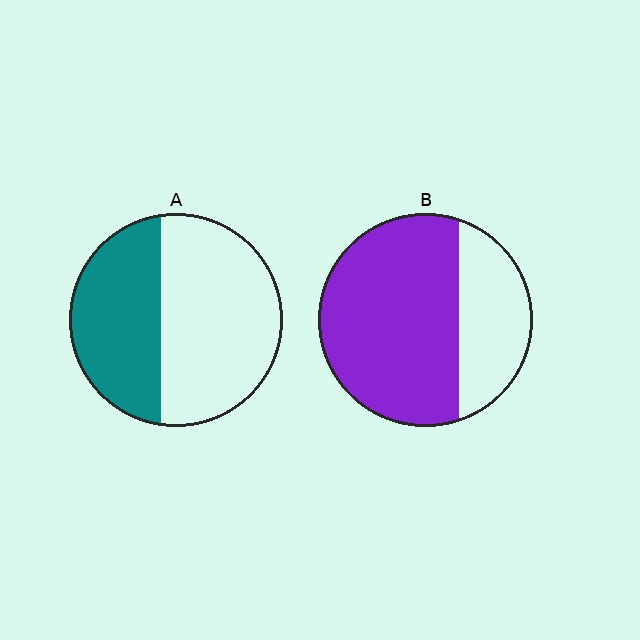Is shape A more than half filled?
No.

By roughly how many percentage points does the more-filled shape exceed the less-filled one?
By roughly 30 percentage points (B over A).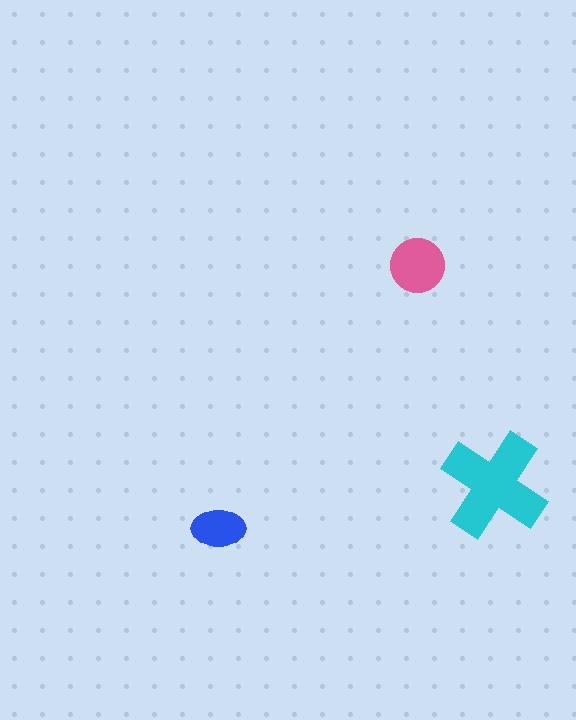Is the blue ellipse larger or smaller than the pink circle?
Smaller.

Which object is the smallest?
The blue ellipse.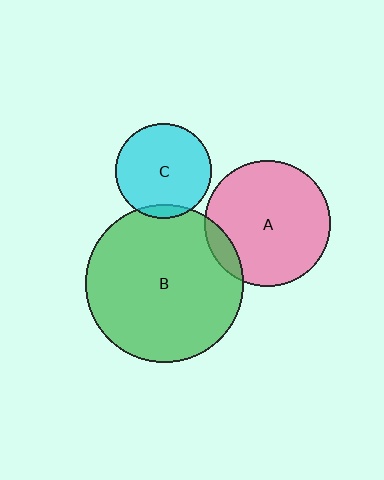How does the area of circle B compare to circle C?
Approximately 2.8 times.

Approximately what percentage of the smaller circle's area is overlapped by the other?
Approximately 10%.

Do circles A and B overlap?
Yes.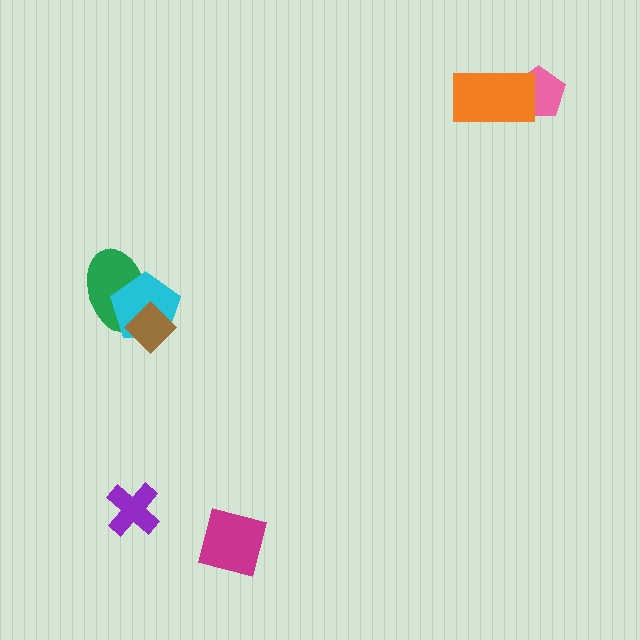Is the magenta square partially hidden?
No, no other shape covers it.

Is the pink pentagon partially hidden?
Yes, it is partially covered by another shape.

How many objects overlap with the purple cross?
0 objects overlap with the purple cross.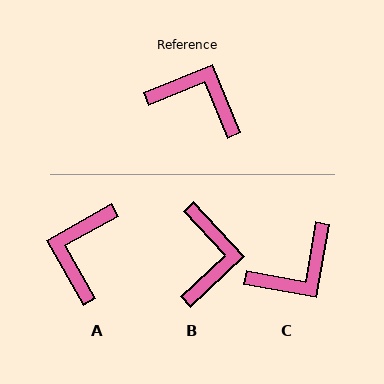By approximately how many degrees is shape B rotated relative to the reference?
Approximately 69 degrees clockwise.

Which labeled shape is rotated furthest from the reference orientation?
C, about 122 degrees away.